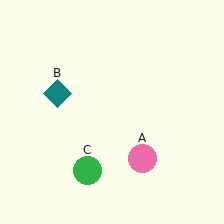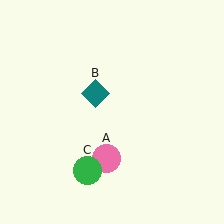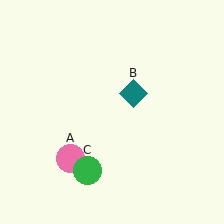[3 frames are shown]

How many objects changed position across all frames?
2 objects changed position: pink circle (object A), teal diamond (object B).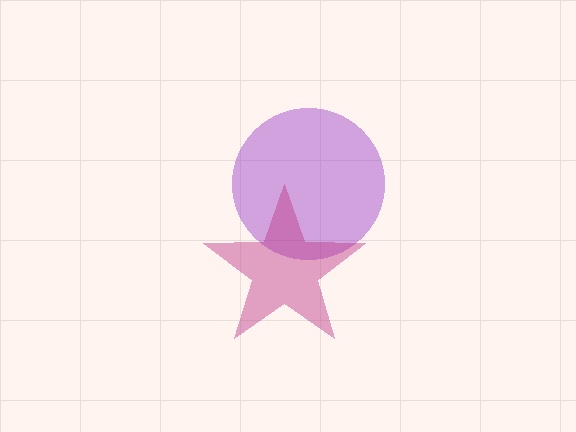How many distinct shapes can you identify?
There are 2 distinct shapes: a purple circle, a magenta star.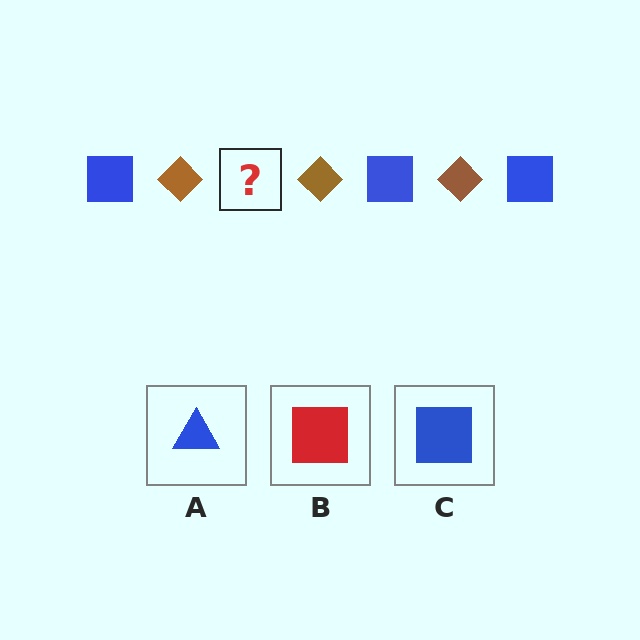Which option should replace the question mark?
Option C.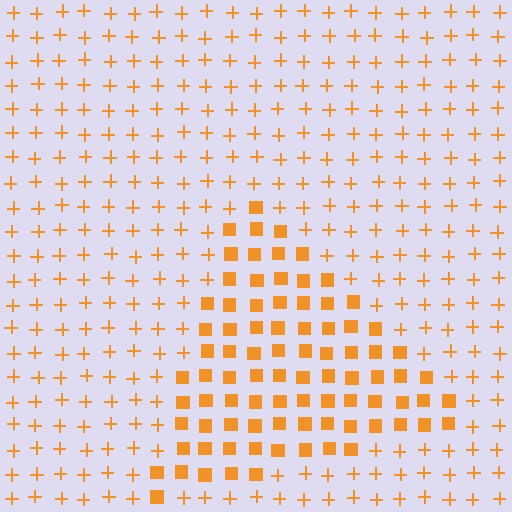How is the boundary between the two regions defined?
The boundary is defined by a change in element shape: squares inside vs. plus signs outside. All elements share the same color and spacing.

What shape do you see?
I see a triangle.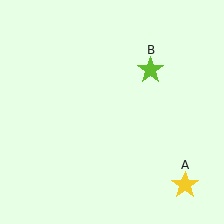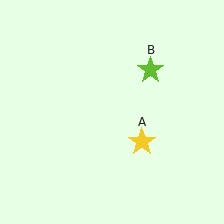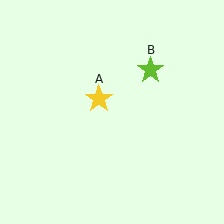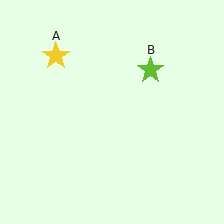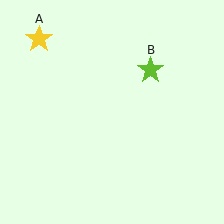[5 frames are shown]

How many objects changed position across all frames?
1 object changed position: yellow star (object A).